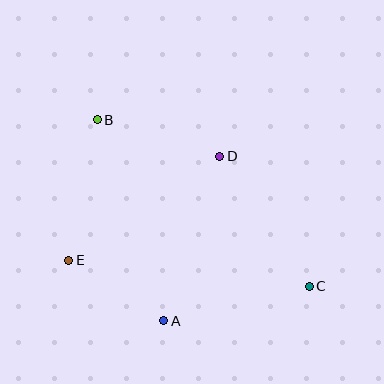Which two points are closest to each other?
Points A and E are closest to each other.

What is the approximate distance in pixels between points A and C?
The distance between A and C is approximately 149 pixels.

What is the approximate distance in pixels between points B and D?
The distance between B and D is approximately 128 pixels.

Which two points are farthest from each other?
Points B and C are farthest from each other.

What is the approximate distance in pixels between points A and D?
The distance between A and D is approximately 174 pixels.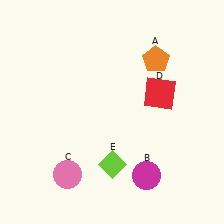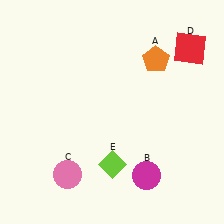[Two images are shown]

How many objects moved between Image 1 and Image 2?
1 object moved between the two images.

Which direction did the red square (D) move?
The red square (D) moved up.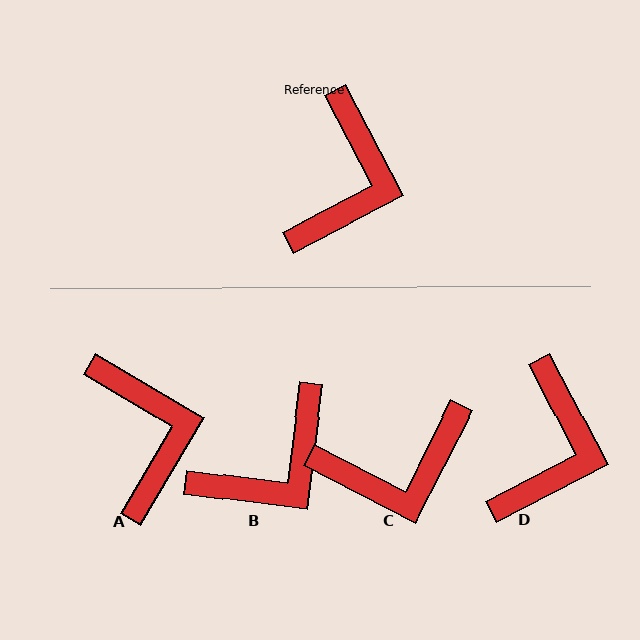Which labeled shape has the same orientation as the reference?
D.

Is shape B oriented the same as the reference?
No, it is off by about 35 degrees.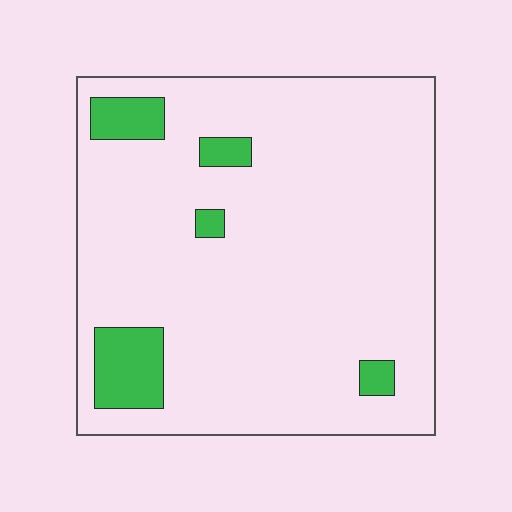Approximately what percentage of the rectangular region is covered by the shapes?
Approximately 10%.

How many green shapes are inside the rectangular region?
5.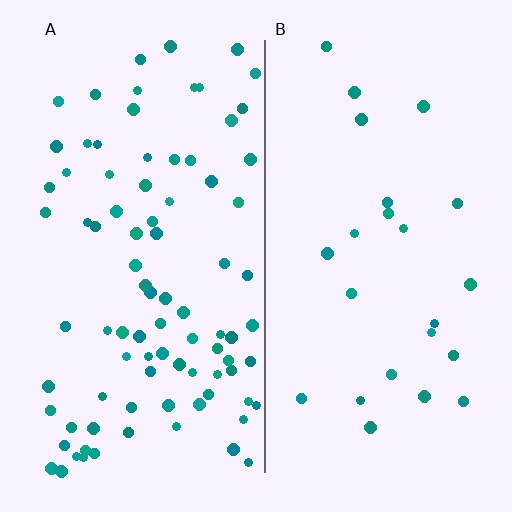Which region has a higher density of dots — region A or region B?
A (the left).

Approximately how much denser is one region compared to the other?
Approximately 3.6× — region A over region B.